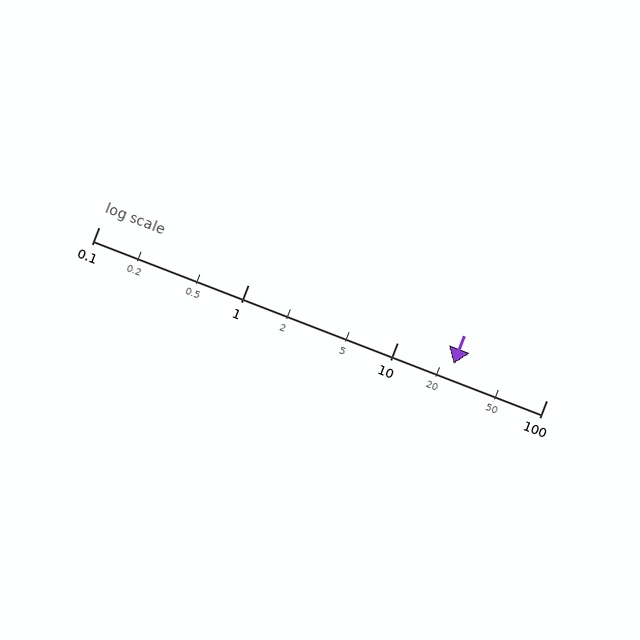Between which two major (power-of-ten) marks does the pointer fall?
The pointer is between 10 and 100.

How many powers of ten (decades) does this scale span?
The scale spans 3 decades, from 0.1 to 100.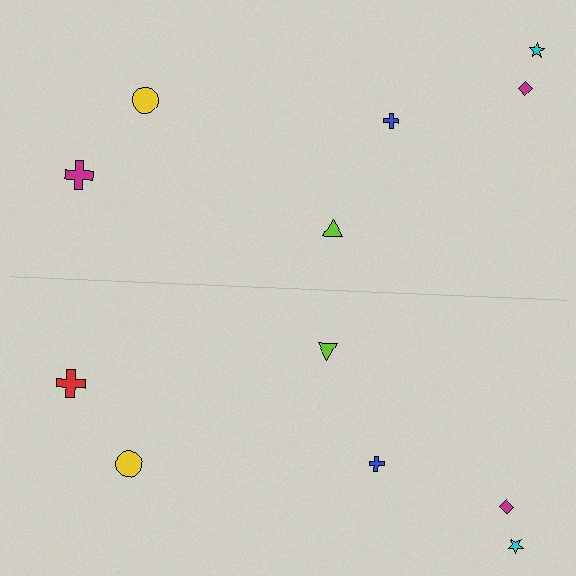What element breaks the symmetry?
The red cross on the bottom side breaks the symmetry — its mirror counterpart is magenta.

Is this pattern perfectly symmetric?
No, the pattern is not perfectly symmetric. The red cross on the bottom side breaks the symmetry — its mirror counterpart is magenta.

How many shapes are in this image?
There are 12 shapes in this image.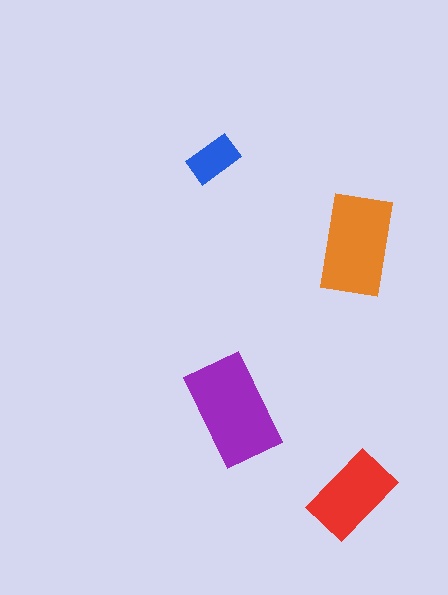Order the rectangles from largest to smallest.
the purple one, the orange one, the red one, the blue one.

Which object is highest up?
The blue rectangle is topmost.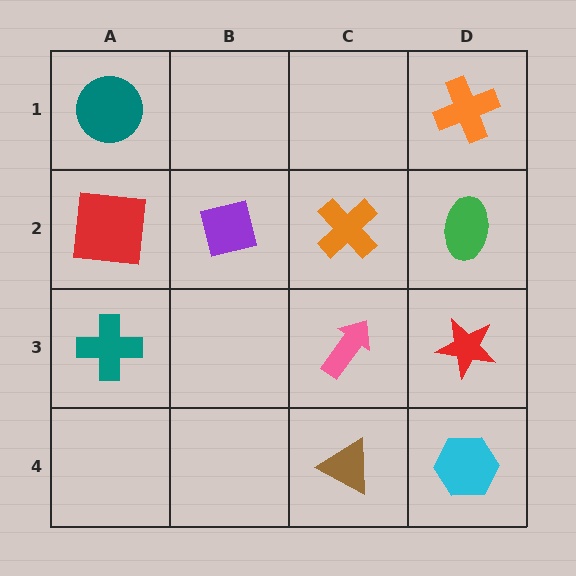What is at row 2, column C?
An orange cross.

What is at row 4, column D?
A cyan hexagon.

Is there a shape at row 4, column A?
No, that cell is empty.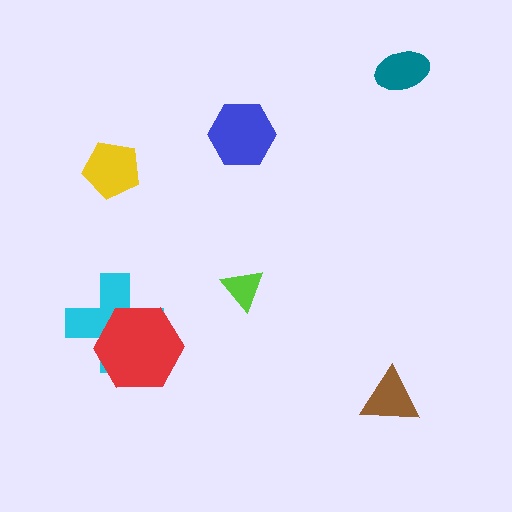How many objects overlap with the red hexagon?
1 object overlaps with the red hexagon.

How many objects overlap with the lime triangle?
0 objects overlap with the lime triangle.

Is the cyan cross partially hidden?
Yes, it is partially covered by another shape.